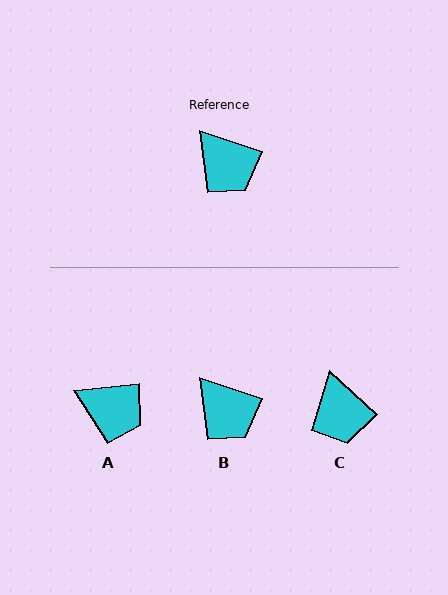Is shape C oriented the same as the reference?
No, it is off by about 24 degrees.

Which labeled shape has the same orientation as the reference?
B.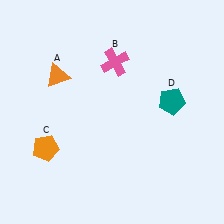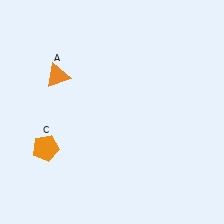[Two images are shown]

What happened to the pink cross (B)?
The pink cross (B) was removed in Image 2. It was in the top-right area of Image 1.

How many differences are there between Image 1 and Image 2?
There are 2 differences between the two images.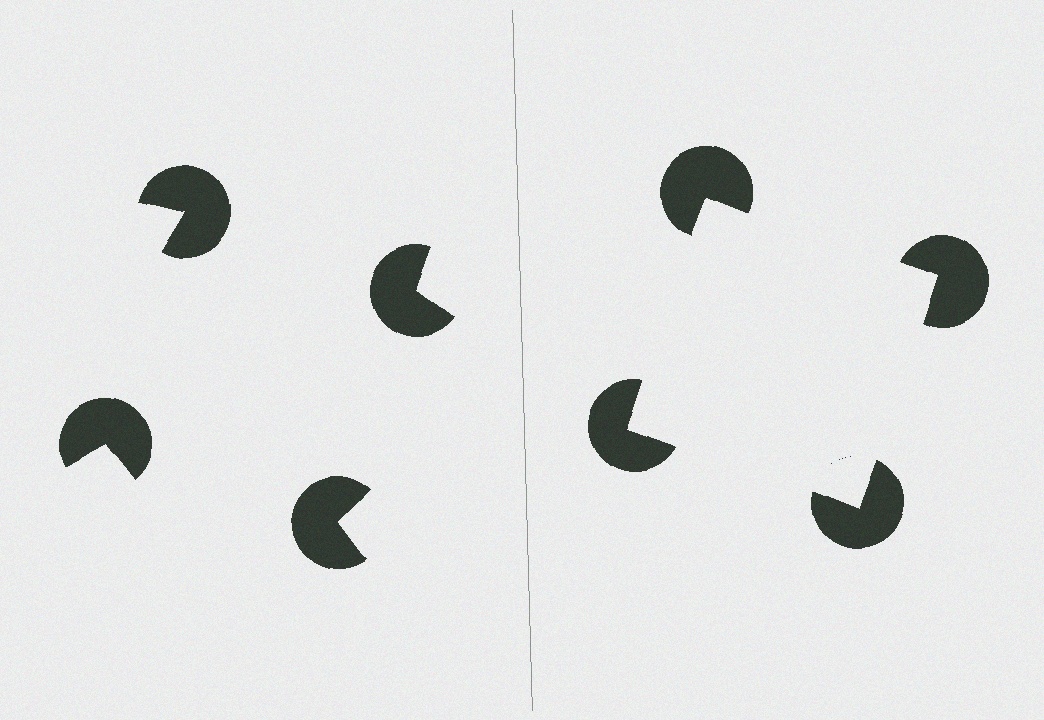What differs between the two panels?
The pac-man discs are positioned identically on both sides; only the wedge orientations differ. On the right they align to a square; on the left they are misaligned.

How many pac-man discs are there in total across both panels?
8 — 4 on each side.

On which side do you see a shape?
An illusory square appears on the right side. On the left side the wedge cuts are rotated, so no coherent shape forms.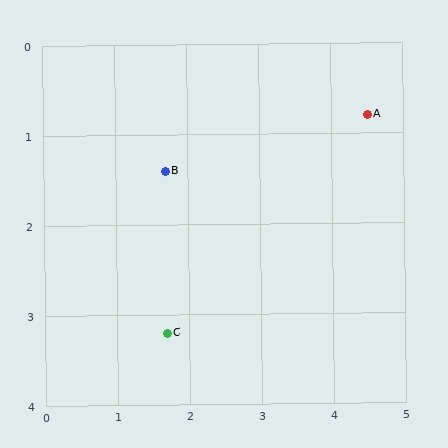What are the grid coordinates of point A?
Point A is at approximately (4.5, 0.8).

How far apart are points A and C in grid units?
Points A and C are about 3.7 grid units apart.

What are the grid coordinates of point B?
Point B is at approximately (1.7, 1.4).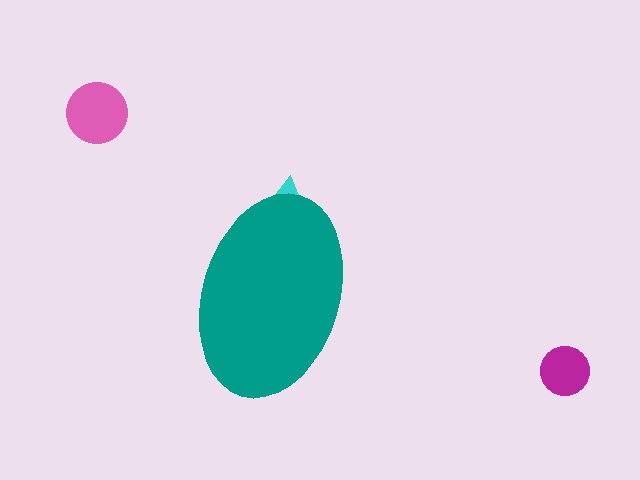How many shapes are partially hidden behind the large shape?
1 shape is partially hidden.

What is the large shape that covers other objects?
A teal ellipse.